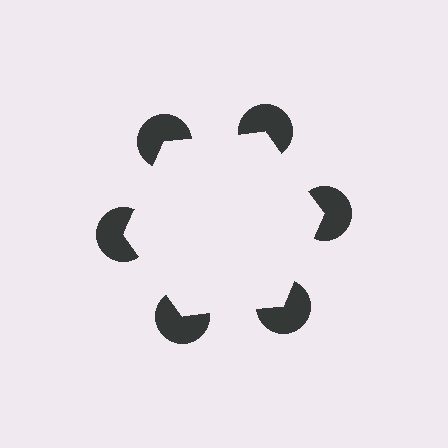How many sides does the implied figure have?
6 sides.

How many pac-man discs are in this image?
There are 6 — one at each vertex of the illusory hexagon.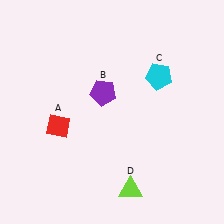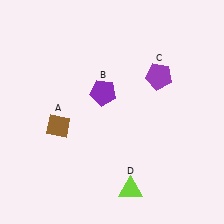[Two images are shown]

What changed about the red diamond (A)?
In Image 1, A is red. In Image 2, it changed to brown.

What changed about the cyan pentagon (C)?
In Image 1, C is cyan. In Image 2, it changed to purple.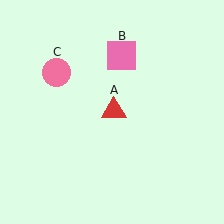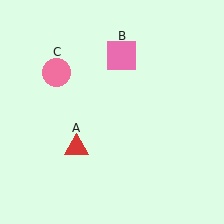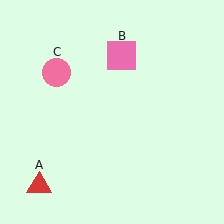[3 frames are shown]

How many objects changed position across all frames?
1 object changed position: red triangle (object A).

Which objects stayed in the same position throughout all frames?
Pink square (object B) and pink circle (object C) remained stationary.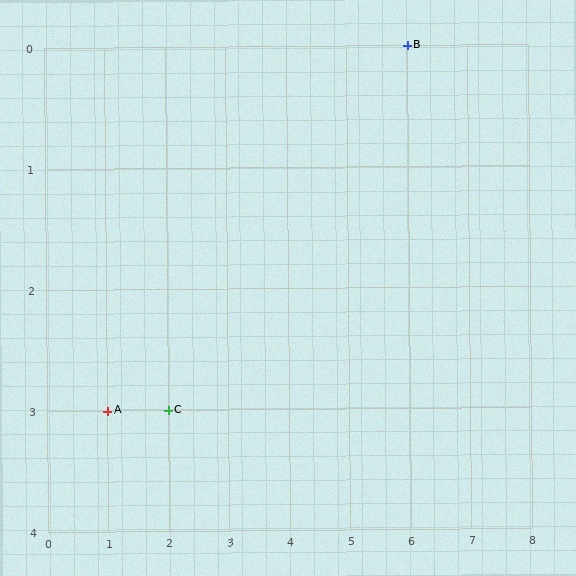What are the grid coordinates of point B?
Point B is at grid coordinates (6, 0).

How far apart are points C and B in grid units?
Points C and B are 4 columns and 3 rows apart (about 5.0 grid units diagonally).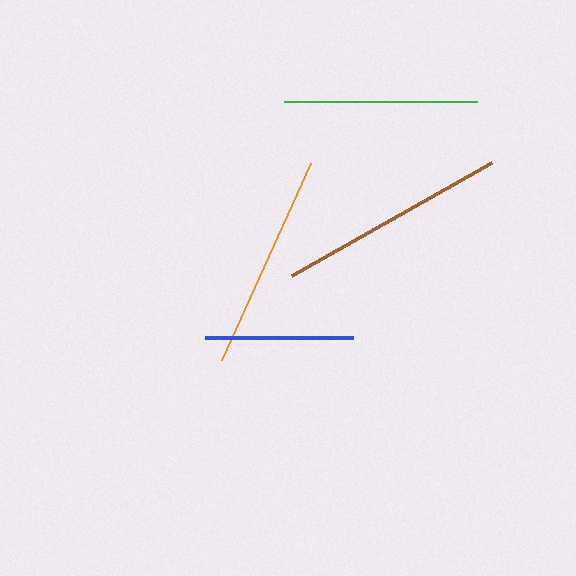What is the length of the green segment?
The green segment is approximately 193 pixels long.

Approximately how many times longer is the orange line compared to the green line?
The orange line is approximately 1.1 times the length of the green line.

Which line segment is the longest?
The brown line is the longest at approximately 229 pixels.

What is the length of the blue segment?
The blue segment is approximately 148 pixels long.